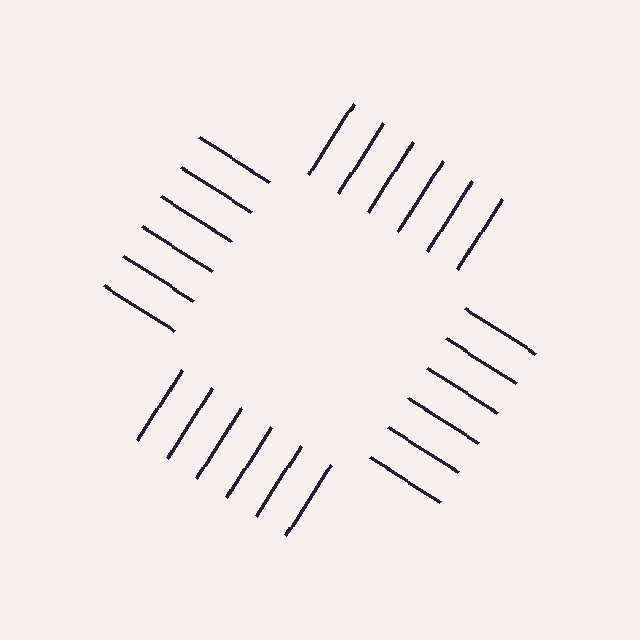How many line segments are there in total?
24 — 6 along each of the 4 edges.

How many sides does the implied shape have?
4 sides — the line-ends trace a square.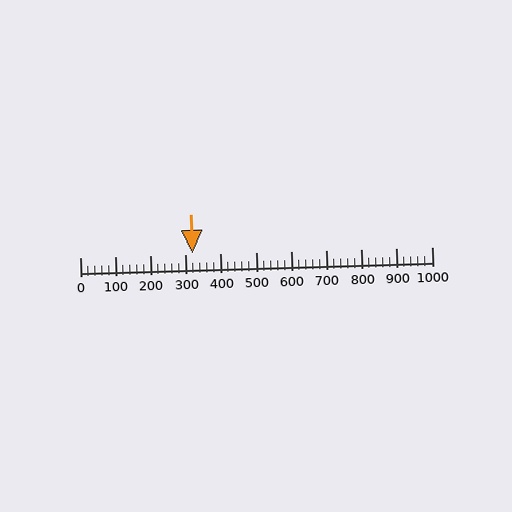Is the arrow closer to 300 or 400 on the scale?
The arrow is closer to 300.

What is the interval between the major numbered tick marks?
The major tick marks are spaced 100 units apart.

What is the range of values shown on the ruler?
The ruler shows values from 0 to 1000.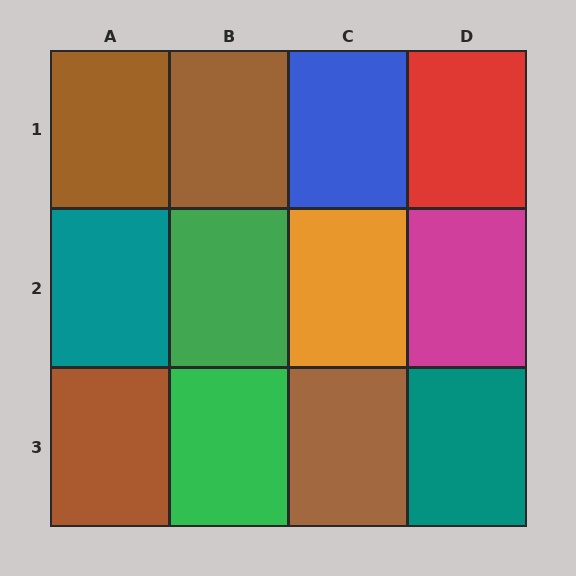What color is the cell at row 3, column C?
Brown.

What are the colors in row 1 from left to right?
Brown, brown, blue, red.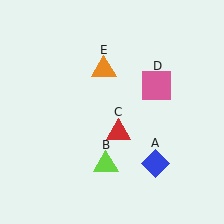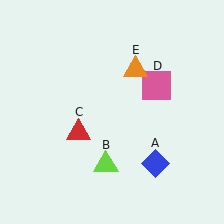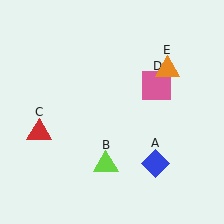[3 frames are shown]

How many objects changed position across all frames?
2 objects changed position: red triangle (object C), orange triangle (object E).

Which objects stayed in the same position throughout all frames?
Blue diamond (object A) and lime triangle (object B) and pink square (object D) remained stationary.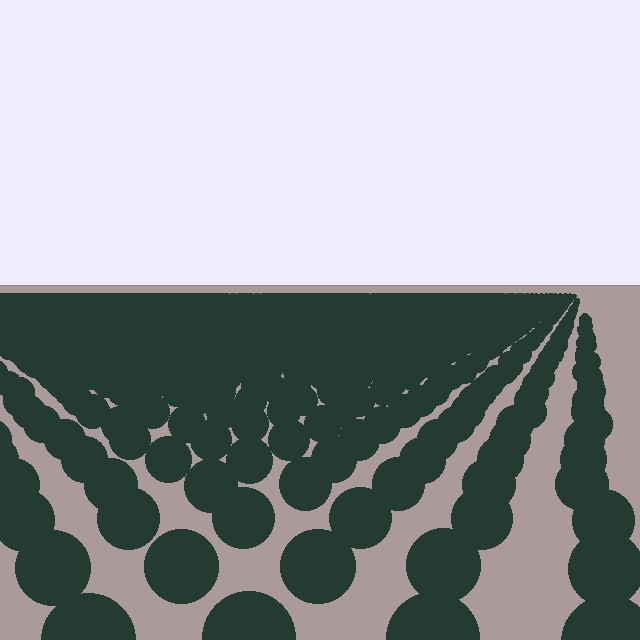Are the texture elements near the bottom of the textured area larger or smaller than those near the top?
Larger. Near the bottom, elements are closer to the viewer and appear at a bigger on-screen size.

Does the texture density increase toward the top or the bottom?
Density increases toward the top.